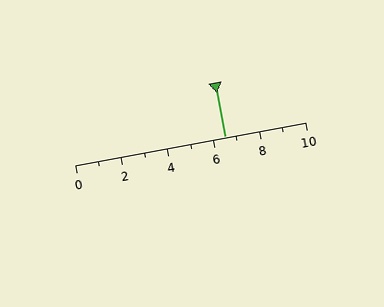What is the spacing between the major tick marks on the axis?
The major ticks are spaced 2 apart.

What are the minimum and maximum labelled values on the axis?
The axis runs from 0 to 10.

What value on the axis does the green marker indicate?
The marker indicates approximately 6.5.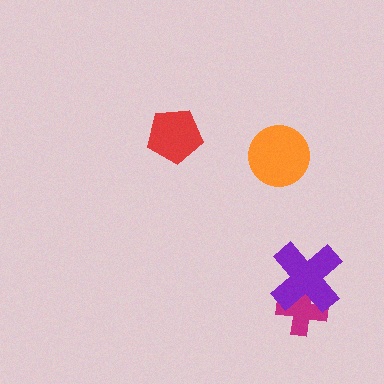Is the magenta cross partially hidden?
Yes, it is partially covered by another shape.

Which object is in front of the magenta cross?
The purple cross is in front of the magenta cross.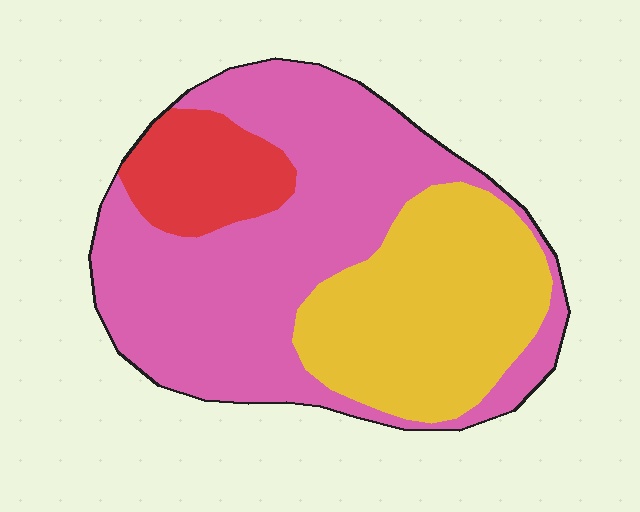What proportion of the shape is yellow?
Yellow covers 32% of the shape.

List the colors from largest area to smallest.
From largest to smallest: pink, yellow, red.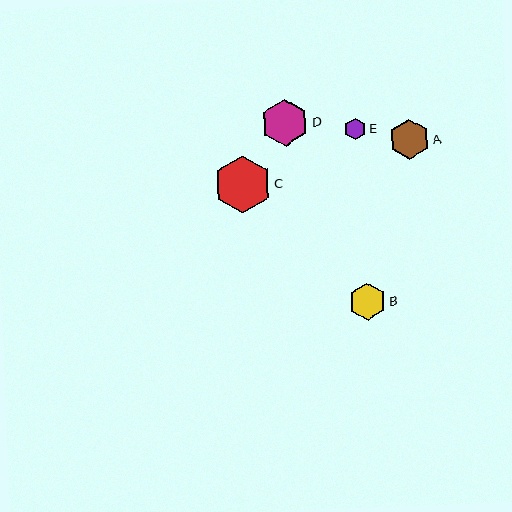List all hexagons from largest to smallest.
From largest to smallest: C, D, A, B, E.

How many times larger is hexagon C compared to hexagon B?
Hexagon C is approximately 1.5 times the size of hexagon B.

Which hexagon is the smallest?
Hexagon E is the smallest with a size of approximately 21 pixels.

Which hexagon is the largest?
Hexagon C is the largest with a size of approximately 58 pixels.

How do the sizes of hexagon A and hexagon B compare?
Hexagon A and hexagon B are approximately the same size.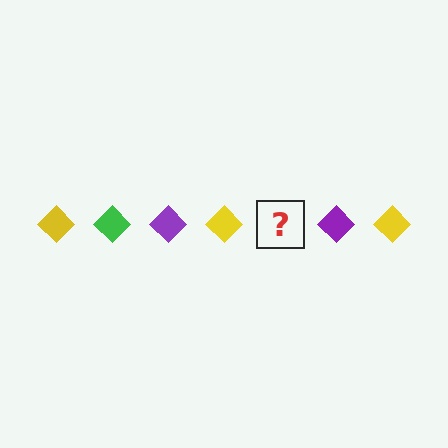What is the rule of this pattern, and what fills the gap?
The rule is that the pattern cycles through yellow, green, purple diamonds. The gap should be filled with a green diamond.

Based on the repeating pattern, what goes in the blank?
The blank should be a green diamond.